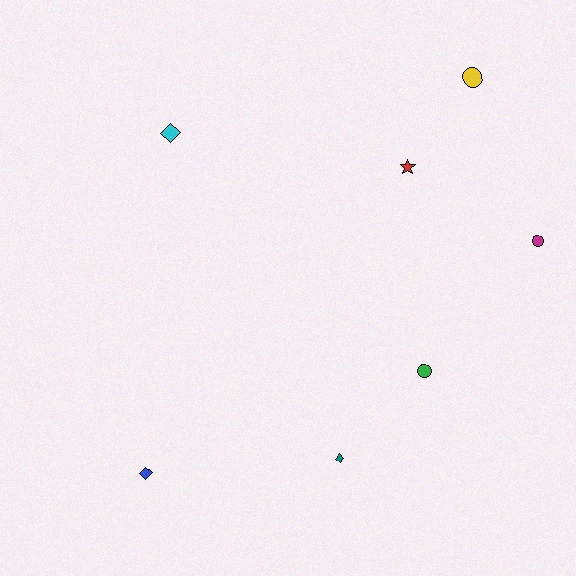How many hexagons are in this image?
There are no hexagons.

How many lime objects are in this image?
There are no lime objects.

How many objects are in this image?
There are 7 objects.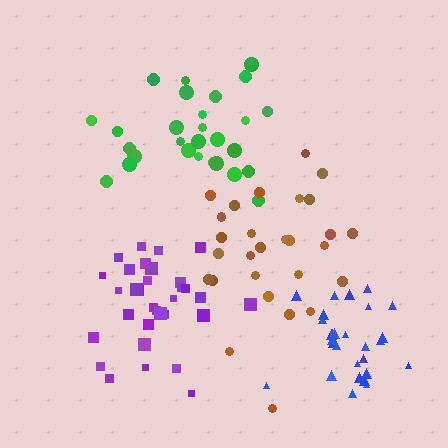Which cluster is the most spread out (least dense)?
Green.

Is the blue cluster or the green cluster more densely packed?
Blue.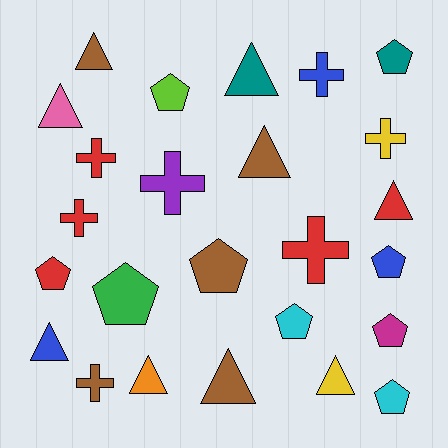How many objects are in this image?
There are 25 objects.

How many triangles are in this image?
There are 9 triangles.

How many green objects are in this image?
There is 1 green object.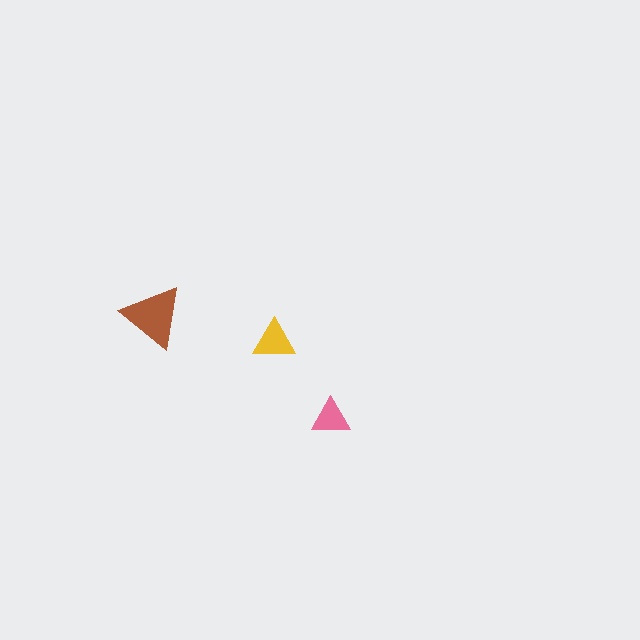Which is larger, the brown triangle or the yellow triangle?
The brown one.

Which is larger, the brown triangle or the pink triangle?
The brown one.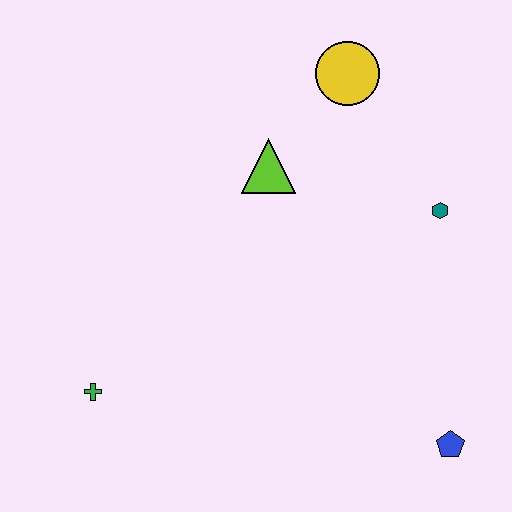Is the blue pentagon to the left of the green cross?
No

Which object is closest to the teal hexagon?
The yellow circle is closest to the teal hexagon.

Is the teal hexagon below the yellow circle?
Yes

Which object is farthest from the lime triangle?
The blue pentagon is farthest from the lime triangle.